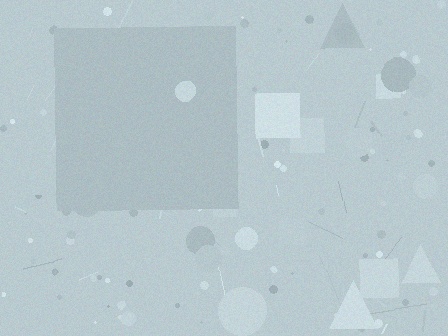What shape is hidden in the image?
A square is hidden in the image.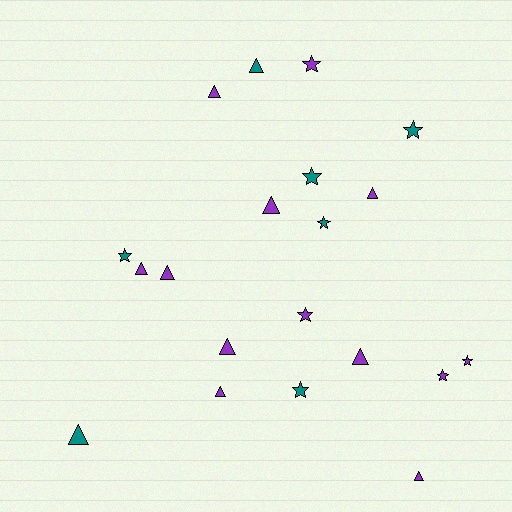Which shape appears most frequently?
Triangle, with 11 objects.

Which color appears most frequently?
Purple, with 13 objects.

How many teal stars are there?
There are 5 teal stars.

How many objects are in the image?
There are 20 objects.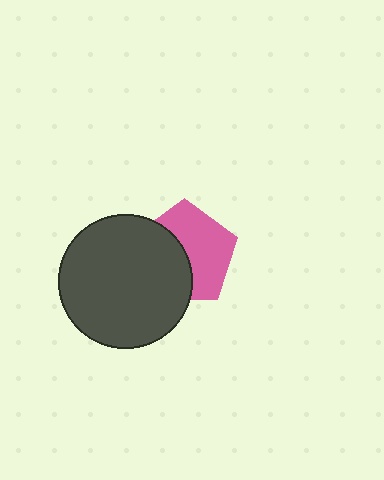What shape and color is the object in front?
The object in front is a dark gray circle.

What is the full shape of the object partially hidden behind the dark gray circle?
The partially hidden object is a pink pentagon.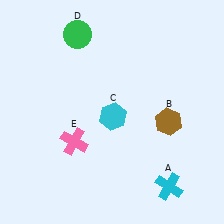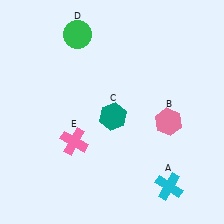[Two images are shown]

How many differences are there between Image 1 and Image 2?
There are 2 differences between the two images.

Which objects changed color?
B changed from brown to pink. C changed from cyan to teal.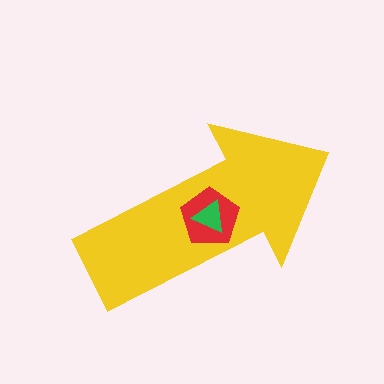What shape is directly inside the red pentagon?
The green triangle.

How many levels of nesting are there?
3.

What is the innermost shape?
The green triangle.